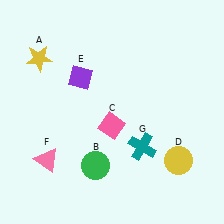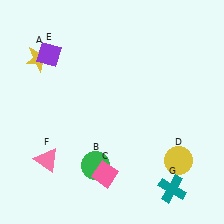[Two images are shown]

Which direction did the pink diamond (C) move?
The pink diamond (C) moved down.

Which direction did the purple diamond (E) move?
The purple diamond (E) moved left.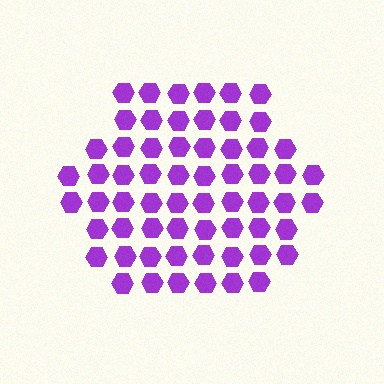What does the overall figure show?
The overall figure shows a hexagon.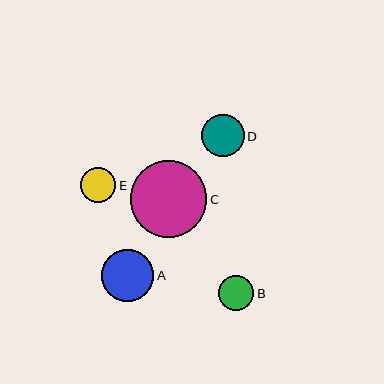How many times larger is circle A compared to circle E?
Circle A is approximately 1.5 times the size of circle E.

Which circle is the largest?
Circle C is the largest with a size of approximately 76 pixels.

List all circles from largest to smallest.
From largest to smallest: C, A, D, E, B.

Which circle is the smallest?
Circle B is the smallest with a size of approximately 35 pixels.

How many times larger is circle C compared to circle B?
Circle C is approximately 2.2 times the size of circle B.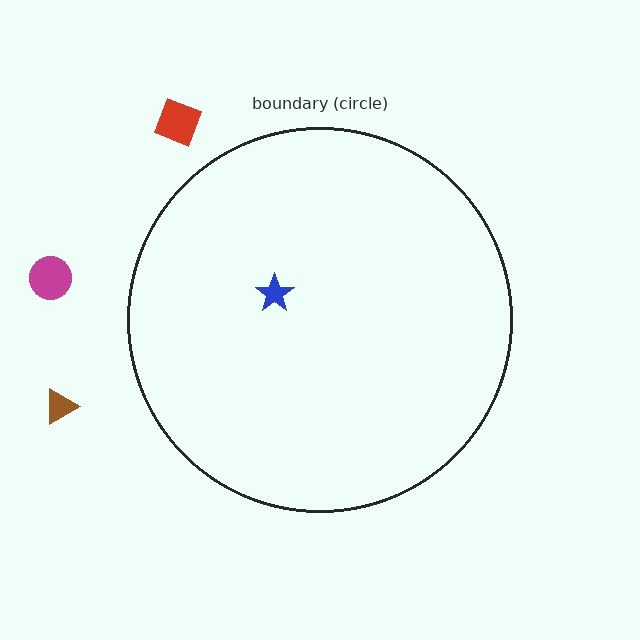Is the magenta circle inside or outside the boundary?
Outside.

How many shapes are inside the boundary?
1 inside, 3 outside.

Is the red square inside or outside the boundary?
Outside.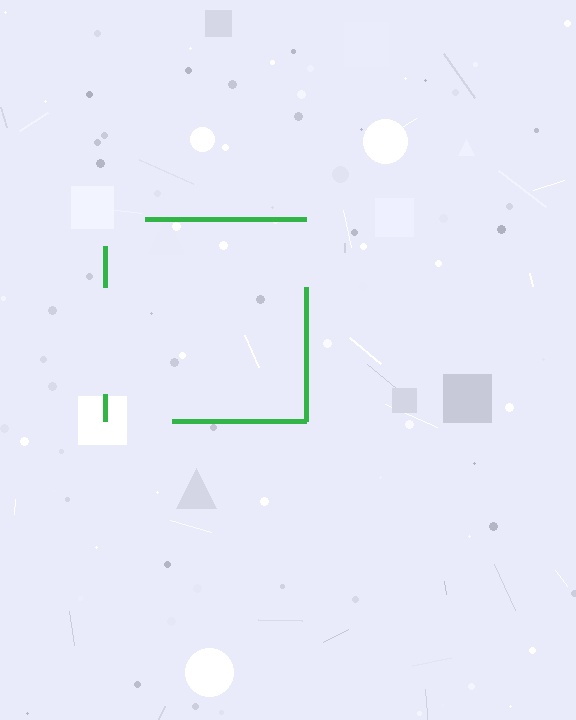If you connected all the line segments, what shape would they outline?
They would outline a square.